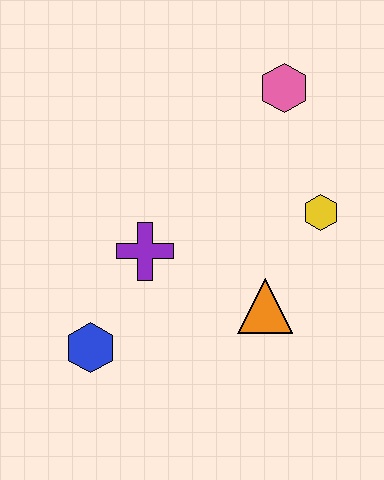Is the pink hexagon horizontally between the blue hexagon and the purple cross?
No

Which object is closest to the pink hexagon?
The yellow hexagon is closest to the pink hexagon.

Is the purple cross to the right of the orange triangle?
No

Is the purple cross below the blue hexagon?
No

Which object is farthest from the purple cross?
The pink hexagon is farthest from the purple cross.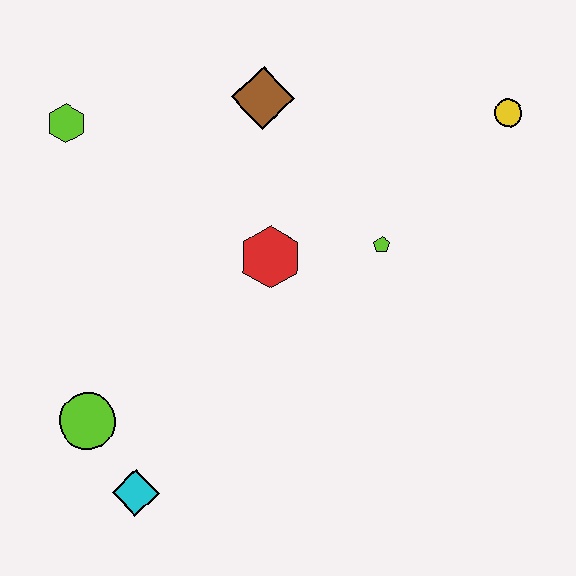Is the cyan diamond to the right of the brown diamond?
No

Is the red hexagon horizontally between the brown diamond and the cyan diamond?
No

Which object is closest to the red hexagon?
The lime pentagon is closest to the red hexagon.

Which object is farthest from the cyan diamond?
The yellow circle is farthest from the cyan diamond.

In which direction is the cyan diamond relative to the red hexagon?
The cyan diamond is below the red hexagon.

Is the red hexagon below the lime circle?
No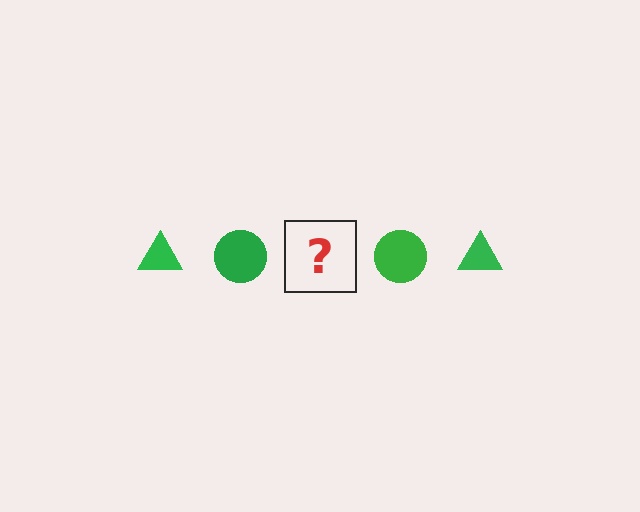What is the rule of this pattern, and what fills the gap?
The rule is that the pattern cycles through triangle, circle shapes in green. The gap should be filled with a green triangle.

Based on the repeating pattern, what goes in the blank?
The blank should be a green triangle.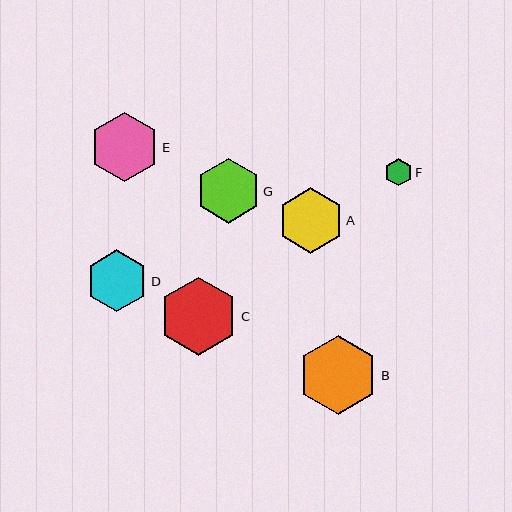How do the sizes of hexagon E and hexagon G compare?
Hexagon E and hexagon G are approximately the same size.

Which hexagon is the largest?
Hexagon B is the largest with a size of approximately 79 pixels.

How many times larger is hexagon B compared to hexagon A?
Hexagon B is approximately 1.2 times the size of hexagon A.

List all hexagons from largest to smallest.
From largest to smallest: B, C, E, A, G, D, F.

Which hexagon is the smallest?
Hexagon F is the smallest with a size of approximately 27 pixels.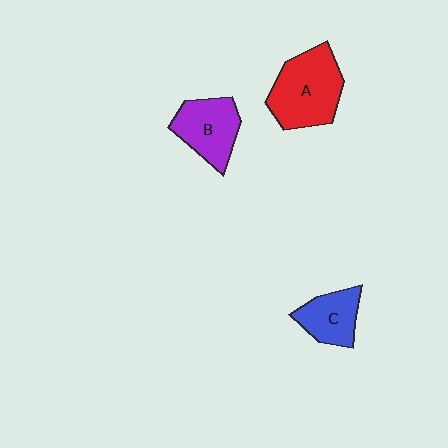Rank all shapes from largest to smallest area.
From largest to smallest: A (red), B (purple), C (blue).